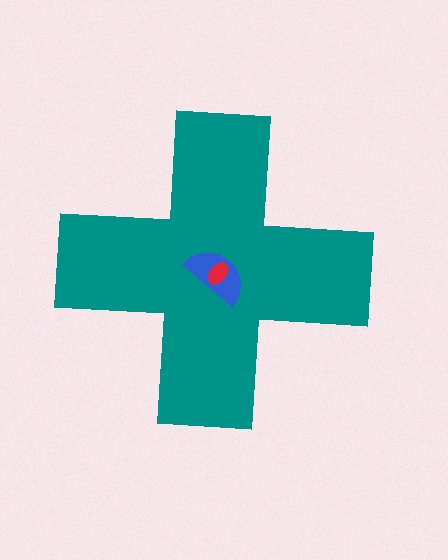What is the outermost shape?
The teal cross.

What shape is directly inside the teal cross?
The blue semicircle.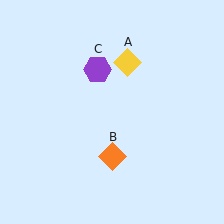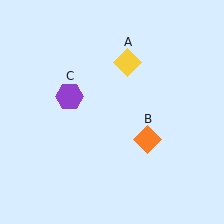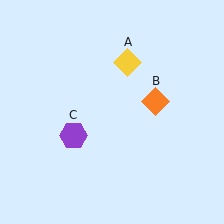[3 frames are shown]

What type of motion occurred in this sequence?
The orange diamond (object B), purple hexagon (object C) rotated counterclockwise around the center of the scene.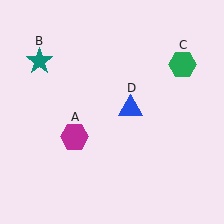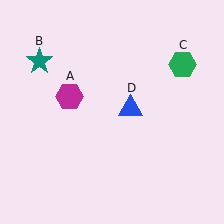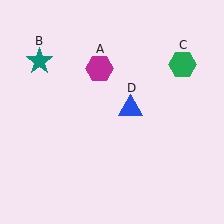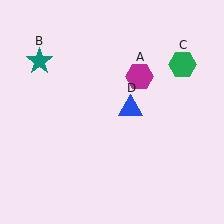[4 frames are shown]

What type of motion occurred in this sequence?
The magenta hexagon (object A) rotated clockwise around the center of the scene.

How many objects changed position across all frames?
1 object changed position: magenta hexagon (object A).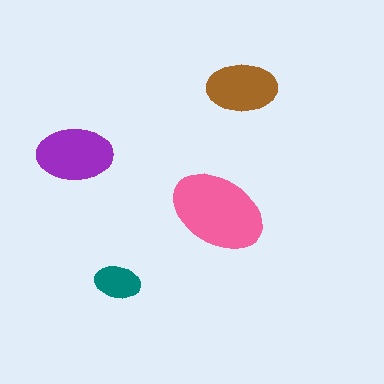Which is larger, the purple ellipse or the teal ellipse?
The purple one.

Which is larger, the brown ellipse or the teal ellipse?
The brown one.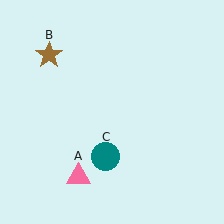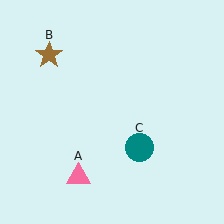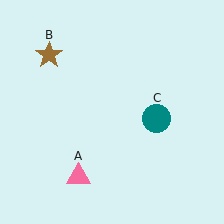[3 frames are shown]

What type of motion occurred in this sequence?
The teal circle (object C) rotated counterclockwise around the center of the scene.